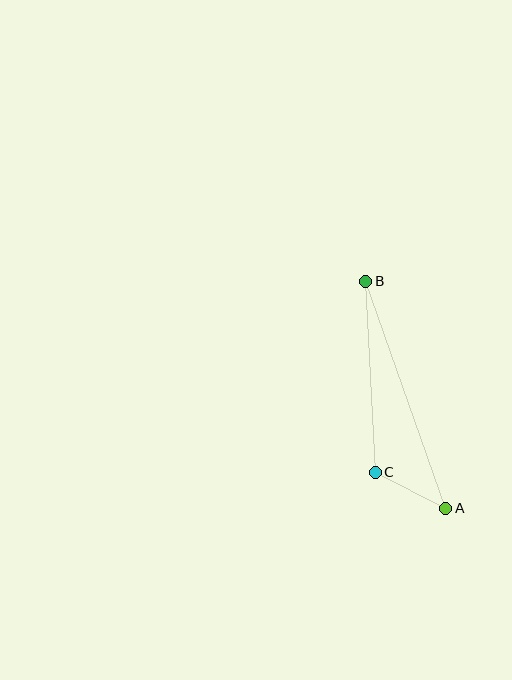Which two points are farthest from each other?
Points A and B are farthest from each other.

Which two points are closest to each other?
Points A and C are closest to each other.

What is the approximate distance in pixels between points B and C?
The distance between B and C is approximately 191 pixels.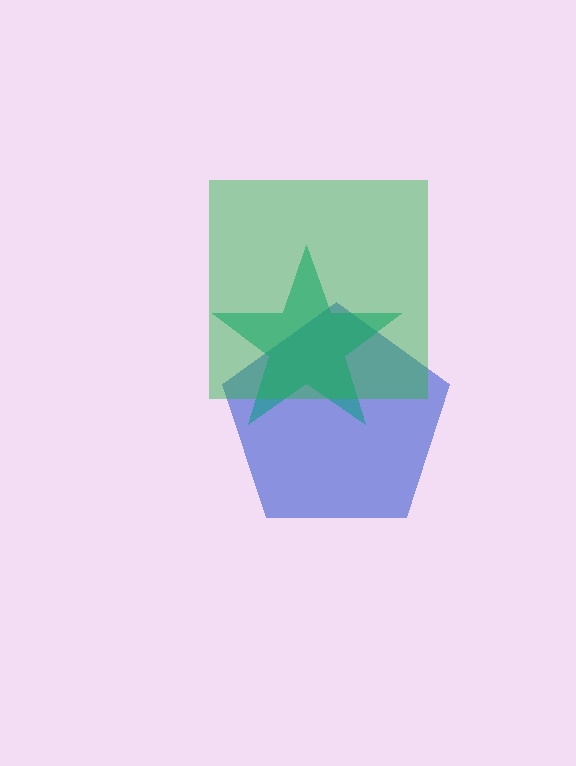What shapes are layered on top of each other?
The layered shapes are: a blue pentagon, a teal star, a green square.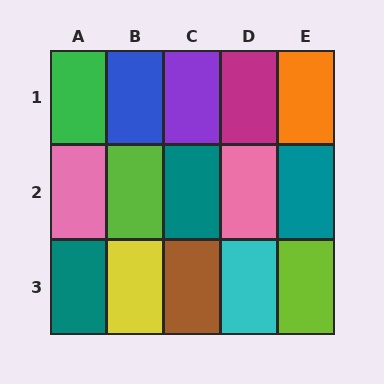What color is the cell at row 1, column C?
Purple.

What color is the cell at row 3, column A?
Teal.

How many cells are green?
1 cell is green.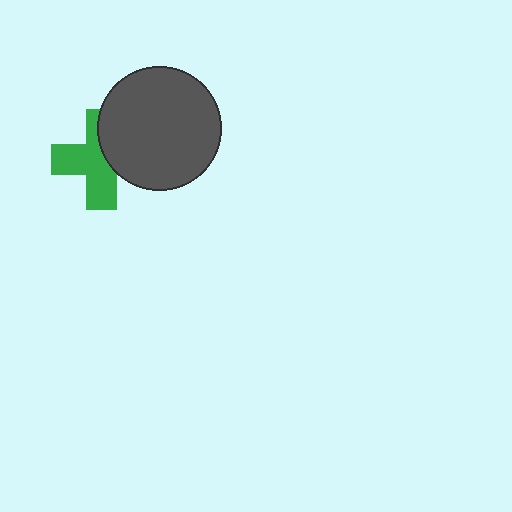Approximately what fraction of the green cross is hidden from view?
Roughly 39% of the green cross is hidden behind the dark gray circle.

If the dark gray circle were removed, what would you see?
You would see the complete green cross.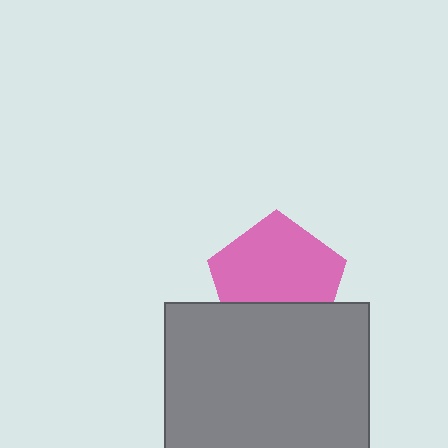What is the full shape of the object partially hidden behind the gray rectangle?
The partially hidden object is a pink pentagon.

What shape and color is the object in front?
The object in front is a gray rectangle.